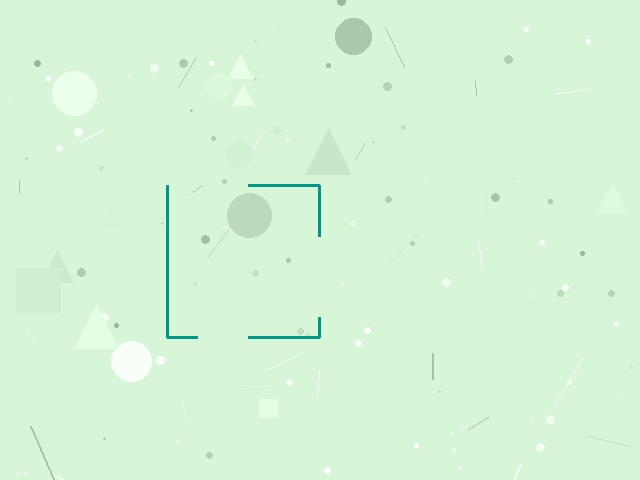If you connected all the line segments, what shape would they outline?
They would outline a square.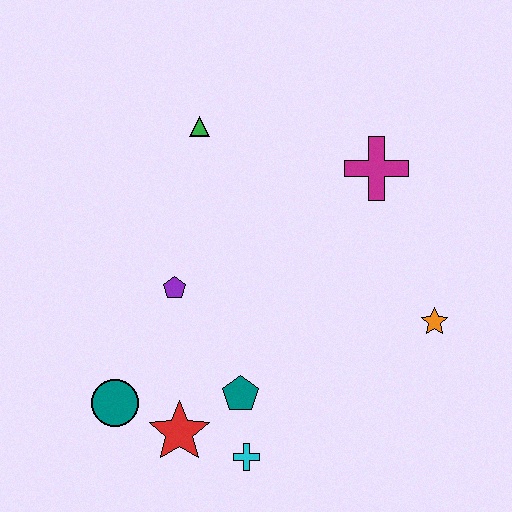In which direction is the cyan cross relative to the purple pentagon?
The cyan cross is below the purple pentagon.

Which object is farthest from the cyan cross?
The green triangle is farthest from the cyan cross.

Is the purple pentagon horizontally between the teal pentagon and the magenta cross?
No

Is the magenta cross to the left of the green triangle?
No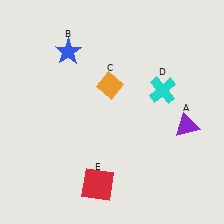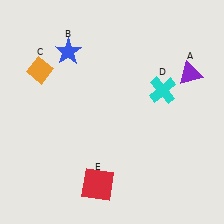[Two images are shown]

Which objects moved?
The objects that moved are: the purple triangle (A), the orange diamond (C).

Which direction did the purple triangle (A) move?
The purple triangle (A) moved up.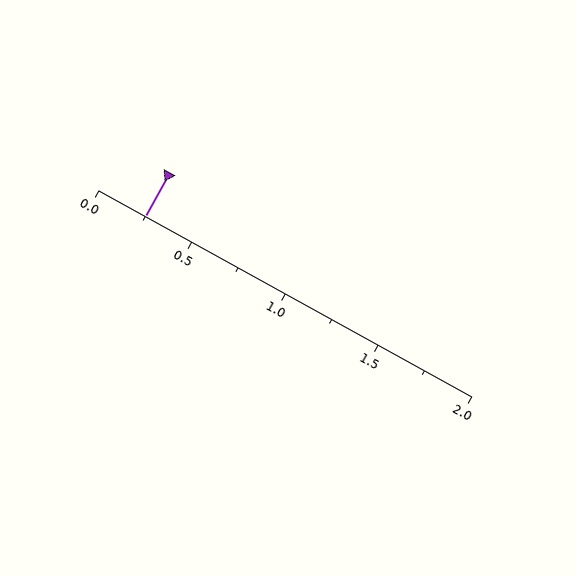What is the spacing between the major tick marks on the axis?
The major ticks are spaced 0.5 apart.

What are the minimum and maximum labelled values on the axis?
The axis runs from 0.0 to 2.0.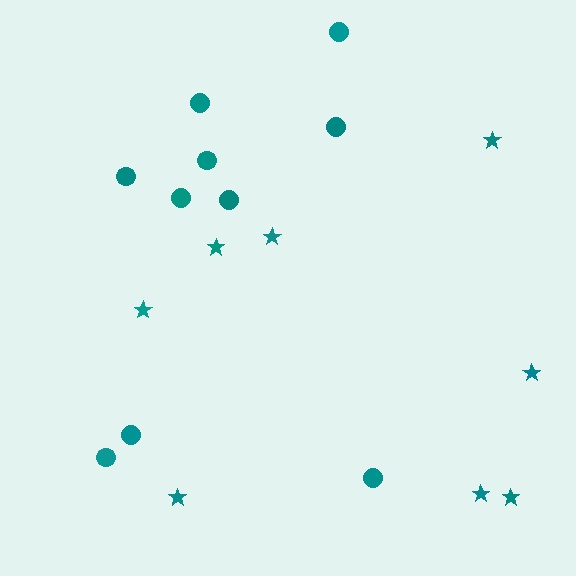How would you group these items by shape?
There are 2 groups: one group of circles (10) and one group of stars (8).